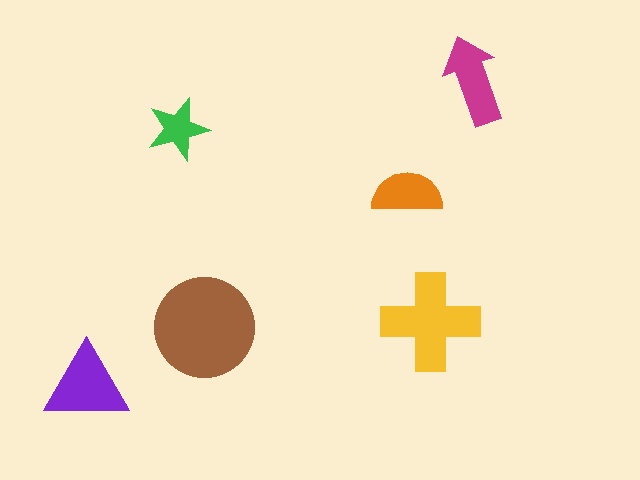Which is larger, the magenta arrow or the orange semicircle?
The magenta arrow.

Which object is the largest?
The brown circle.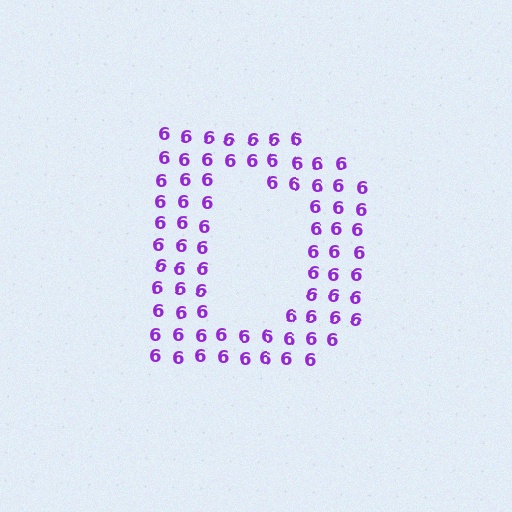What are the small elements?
The small elements are digit 6's.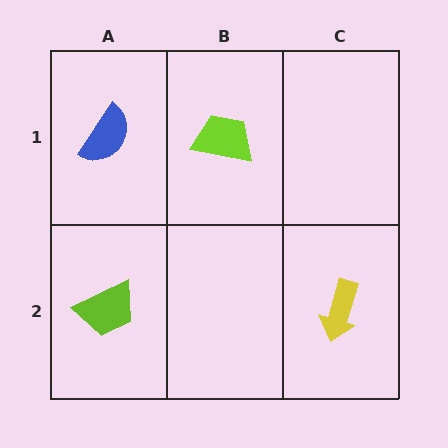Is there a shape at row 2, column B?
No, that cell is empty.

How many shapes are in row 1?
2 shapes.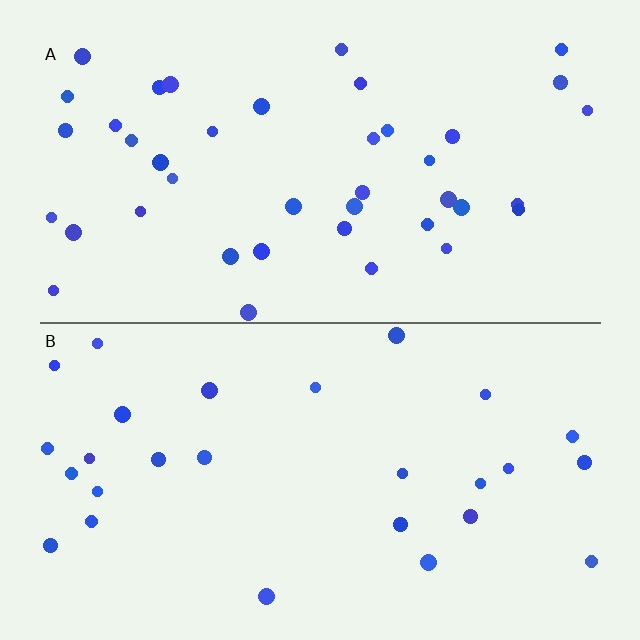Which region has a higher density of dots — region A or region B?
A (the top).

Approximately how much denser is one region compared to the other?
Approximately 1.5× — region A over region B.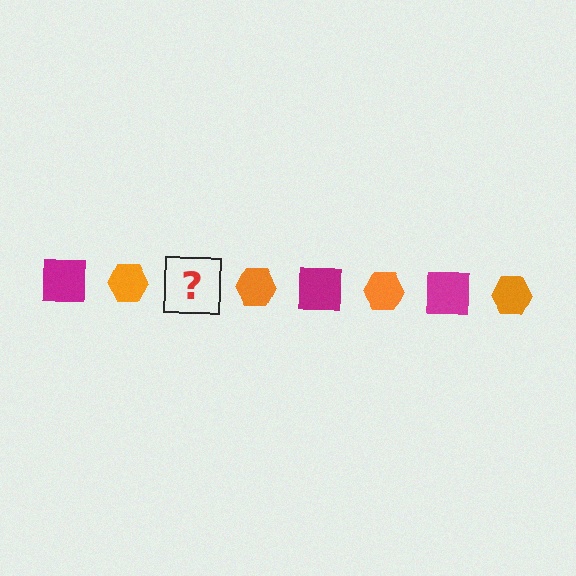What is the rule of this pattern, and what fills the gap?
The rule is that the pattern alternates between magenta square and orange hexagon. The gap should be filled with a magenta square.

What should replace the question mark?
The question mark should be replaced with a magenta square.